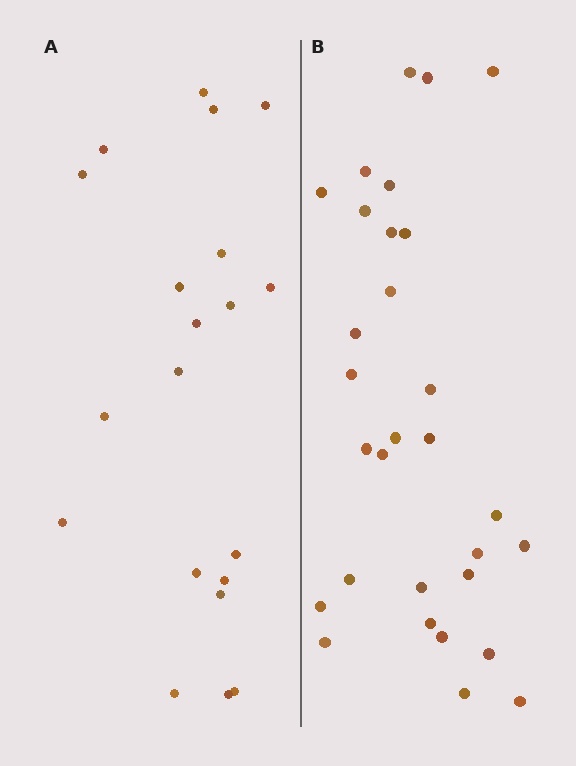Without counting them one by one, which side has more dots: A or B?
Region B (the right region) has more dots.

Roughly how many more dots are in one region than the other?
Region B has roughly 10 or so more dots than region A.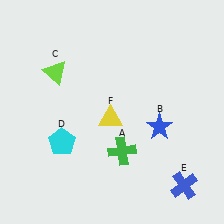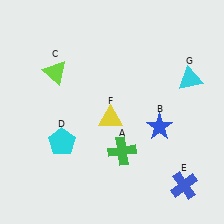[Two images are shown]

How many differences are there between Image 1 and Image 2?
There is 1 difference between the two images.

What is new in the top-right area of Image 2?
A cyan triangle (G) was added in the top-right area of Image 2.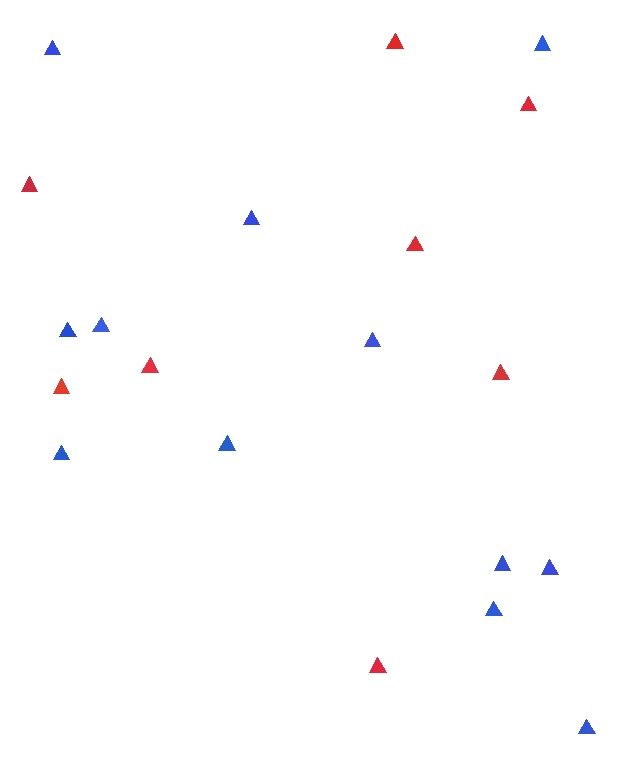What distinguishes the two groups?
There are 2 groups: one group of red triangles (8) and one group of blue triangles (12).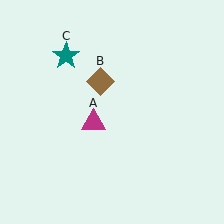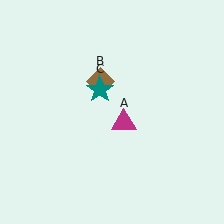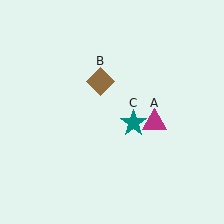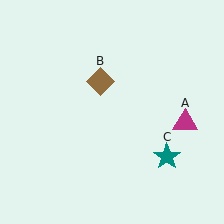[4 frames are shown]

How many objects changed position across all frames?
2 objects changed position: magenta triangle (object A), teal star (object C).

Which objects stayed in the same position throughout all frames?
Brown diamond (object B) remained stationary.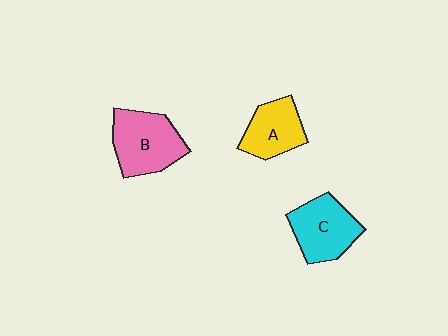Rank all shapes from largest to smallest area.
From largest to smallest: B (pink), C (cyan), A (yellow).